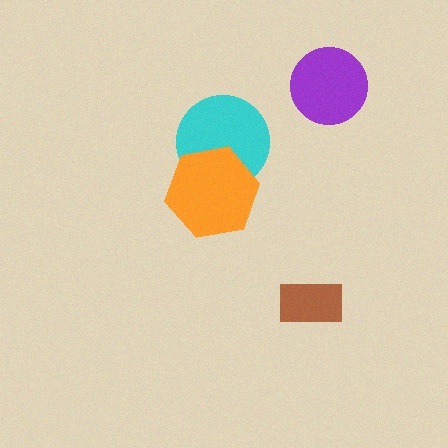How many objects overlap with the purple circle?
0 objects overlap with the purple circle.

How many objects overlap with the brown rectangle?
0 objects overlap with the brown rectangle.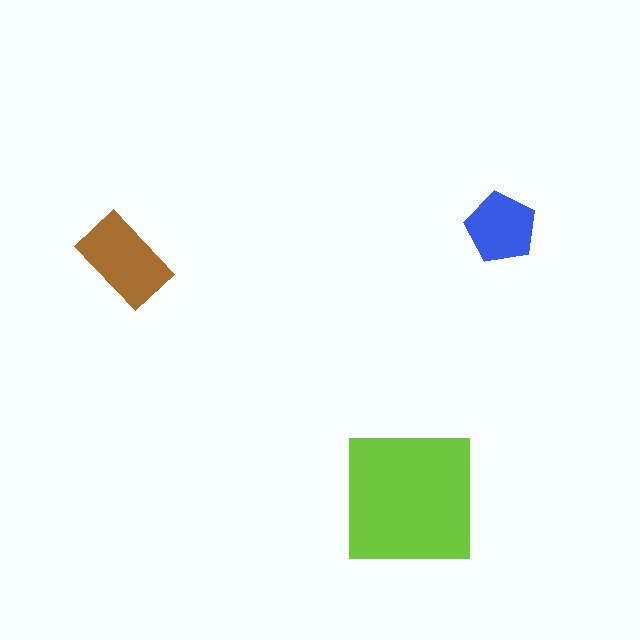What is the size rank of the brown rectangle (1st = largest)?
2nd.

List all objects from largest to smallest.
The lime square, the brown rectangle, the blue pentagon.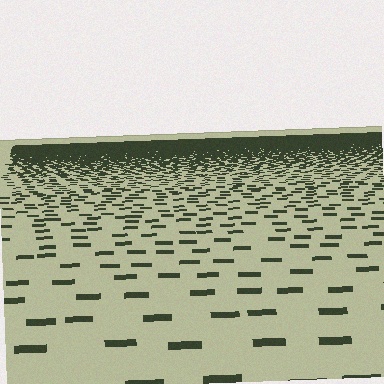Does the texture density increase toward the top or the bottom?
Density increases toward the top.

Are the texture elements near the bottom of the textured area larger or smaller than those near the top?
Larger. Near the bottom, elements are closer to the viewer and appear at a bigger on-screen size.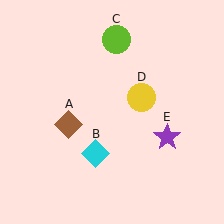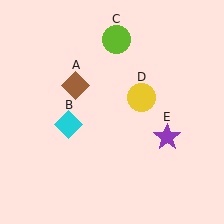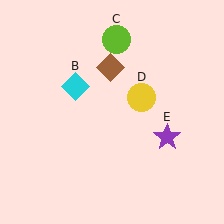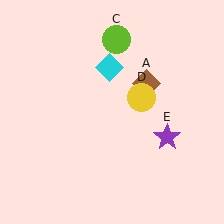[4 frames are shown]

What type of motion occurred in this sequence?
The brown diamond (object A), cyan diamond (object B) rotated clockwise around the center of the scene.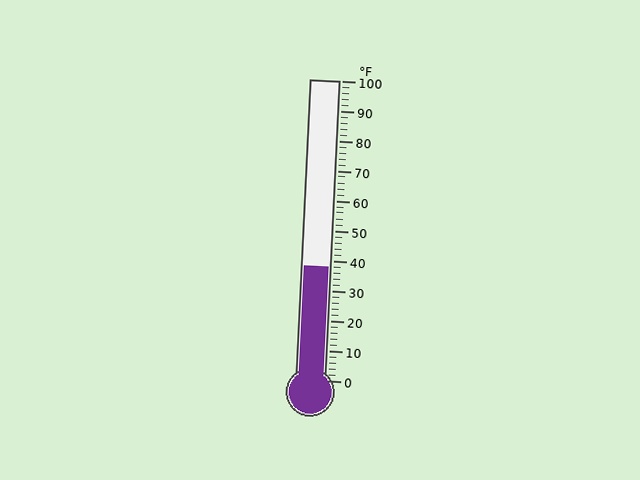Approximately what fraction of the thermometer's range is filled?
The thermometer is filled to approximately 40% of its range.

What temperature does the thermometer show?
The thermometer shows approximately 38°F.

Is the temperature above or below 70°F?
The temperature is below 70°F.